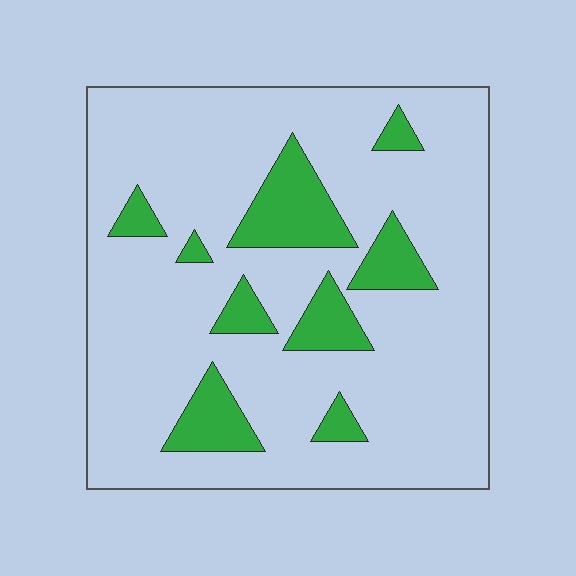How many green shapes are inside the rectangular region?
9.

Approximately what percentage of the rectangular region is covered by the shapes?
Approximately 15%.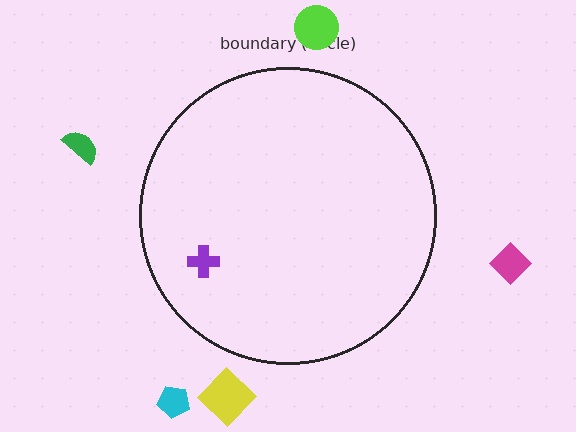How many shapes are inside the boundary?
1 inside, 5 outside.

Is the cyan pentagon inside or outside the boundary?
Outside.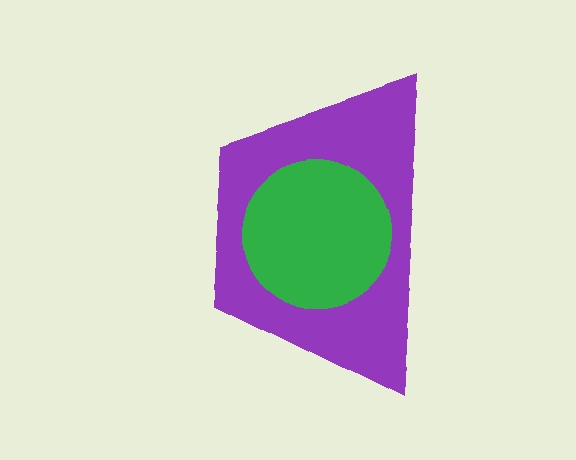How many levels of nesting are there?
2.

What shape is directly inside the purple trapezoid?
The green circle.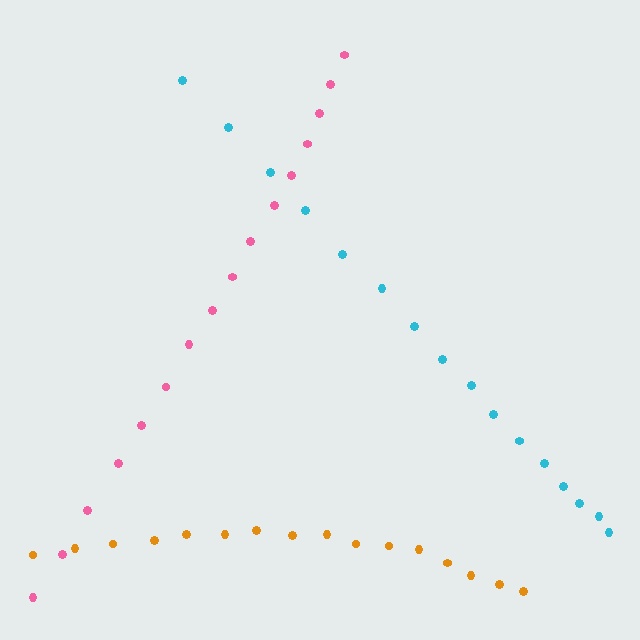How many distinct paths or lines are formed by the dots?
There are 3 distinct paths.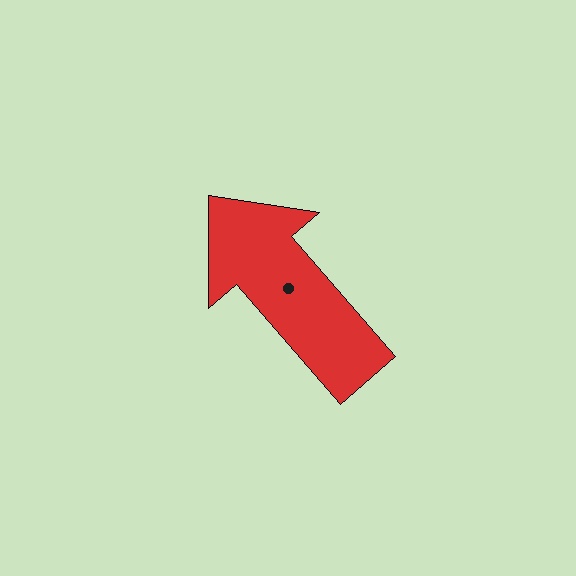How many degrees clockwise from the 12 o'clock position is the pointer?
Approximately 319 degrees.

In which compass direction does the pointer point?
Northwest.